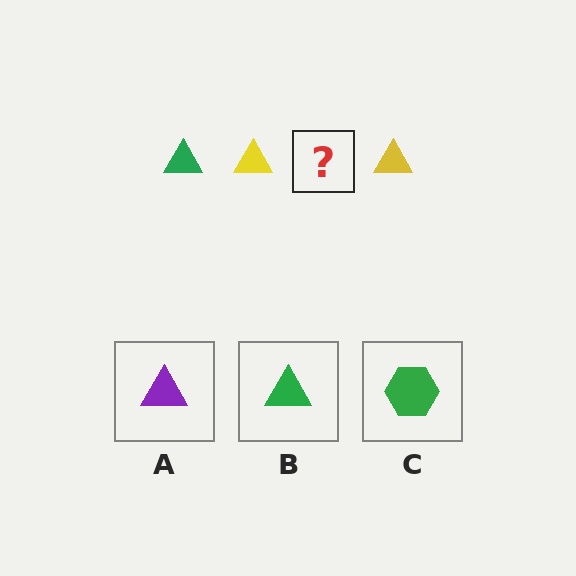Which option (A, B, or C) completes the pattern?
B.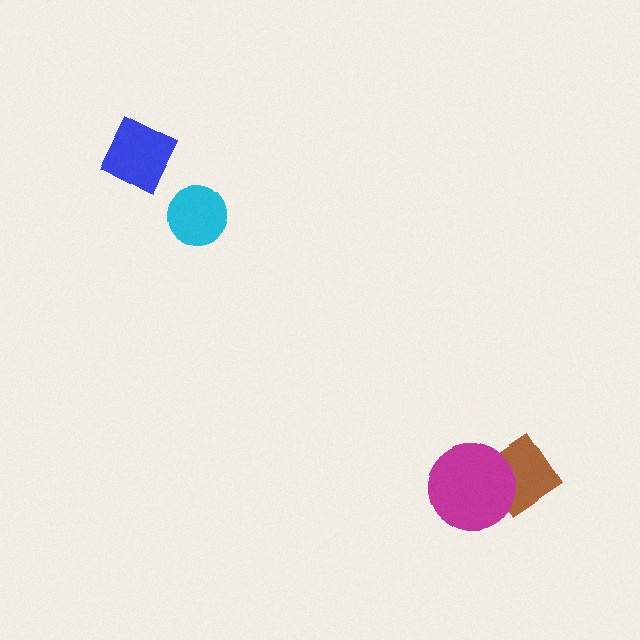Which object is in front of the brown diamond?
The magenta circle is in front of the brown diamond.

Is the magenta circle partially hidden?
No, no other shape covers it.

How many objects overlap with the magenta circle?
1 object overlaps with the magenta circle.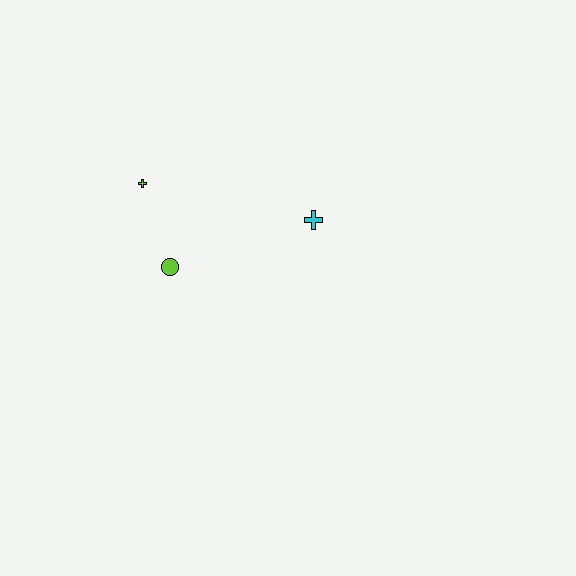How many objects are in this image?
There are 3 objects.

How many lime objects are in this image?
There are 2 lime objects.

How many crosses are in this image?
There are 2 crosses.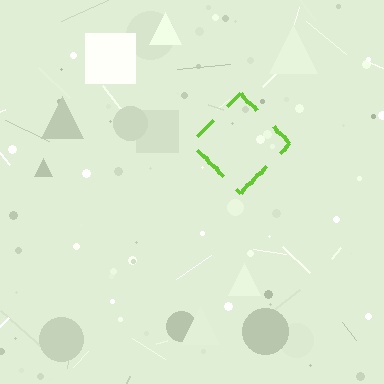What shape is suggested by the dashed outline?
The dashed outline suggests a diamond.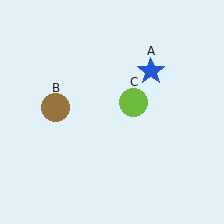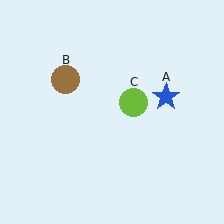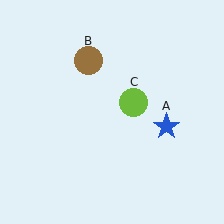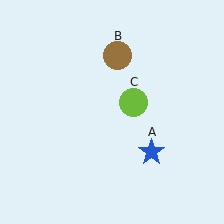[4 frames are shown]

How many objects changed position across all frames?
2 objects changed position: blue star (object A), brown circle (object B).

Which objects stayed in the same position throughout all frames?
Lime circle (object C) remained stationary.